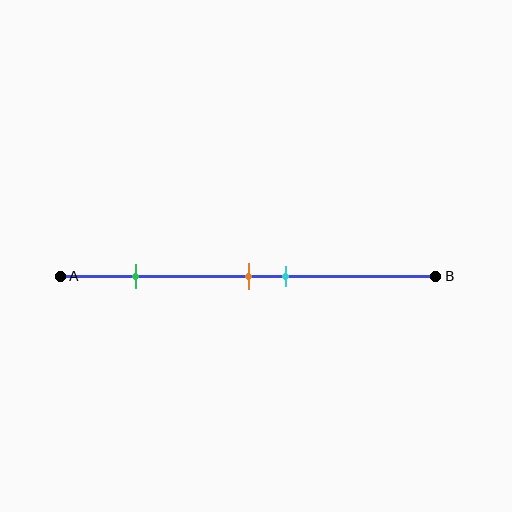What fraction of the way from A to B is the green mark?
The green mark is approximately 20% (0.2) of the way from A to B.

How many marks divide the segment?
There are 3 marks dividing the segment.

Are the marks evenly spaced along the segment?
No, the marks are not evenly spaced.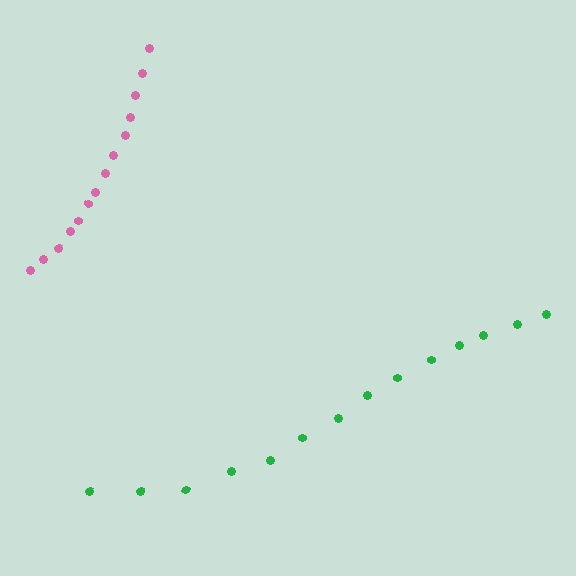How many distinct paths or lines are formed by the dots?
There are 2 distinct paths.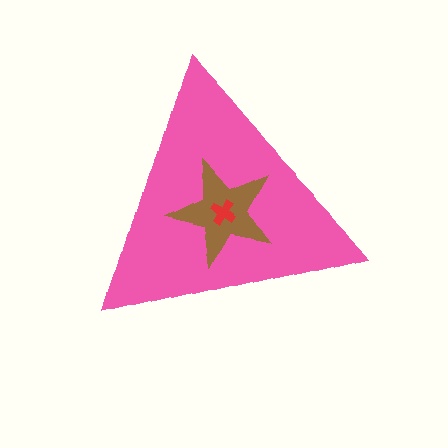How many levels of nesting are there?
3.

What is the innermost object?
The red cross.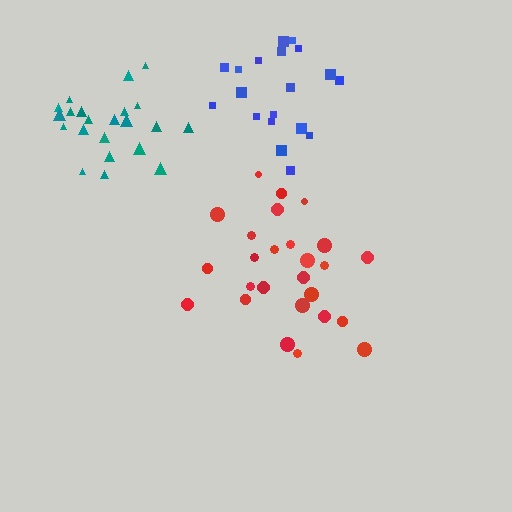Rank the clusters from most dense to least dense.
teal, red, blue.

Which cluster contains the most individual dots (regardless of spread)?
Red (26).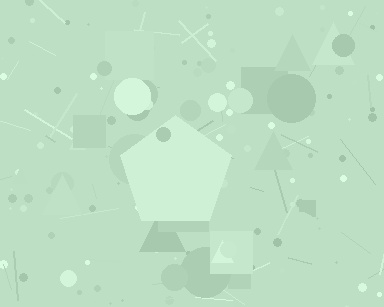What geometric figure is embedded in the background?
A pentagon is embedded in the background.